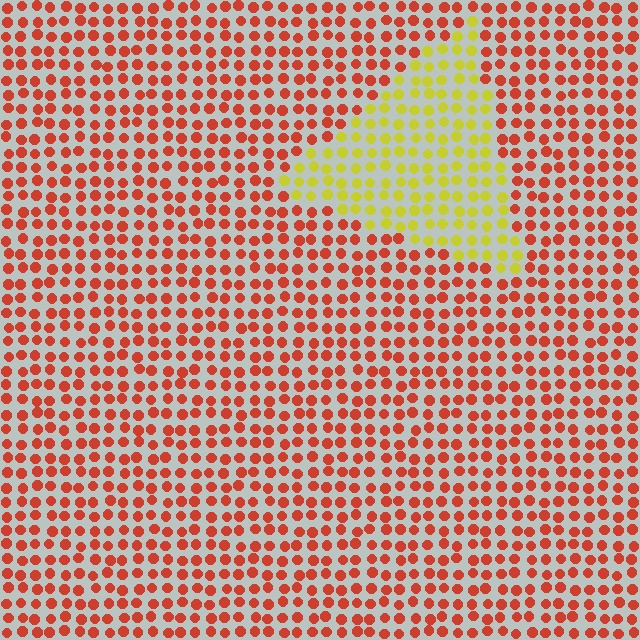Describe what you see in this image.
The image is filled with small red elements in a uniform arrangement. A triangle-shaped region is visible where the elements are tinted to a slightly different hue, forming a subtle color boundary.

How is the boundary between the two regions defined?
The boundary is defined purely by a slight shift in hue (about 58 degrees). Spacing, size, and orientation are identical on both sides.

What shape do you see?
I see a triangle.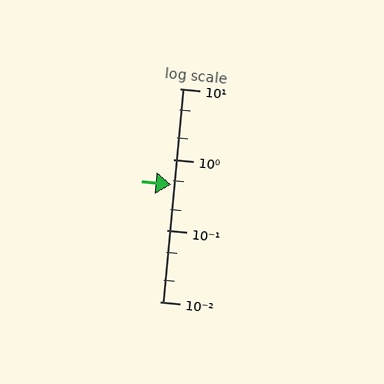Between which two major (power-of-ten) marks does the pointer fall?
The pointer is between 0.1 and 1.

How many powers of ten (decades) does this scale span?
The scale spans 3 decades, from 0.01 to 10.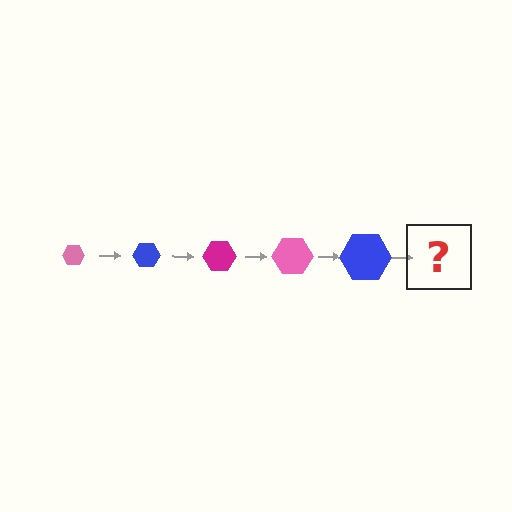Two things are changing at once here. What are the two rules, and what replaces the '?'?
The two rules are that the hexagon grows larger each step and the color cycles through pink, blue, and magenta. The '?' should be a magenta hexagon, larger than the previous one.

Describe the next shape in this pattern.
It should be a magenta hexagon, larger than the previous one.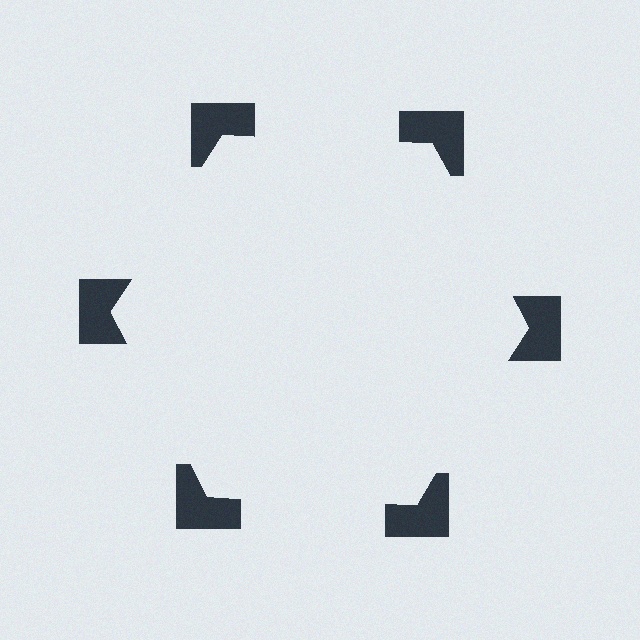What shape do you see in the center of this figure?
An illusory hexagon — its edges are inferred from the aligned wedge cuts in the notched squares, not physically drawn.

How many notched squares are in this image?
There are 6 — one at each vertex of the illusory hexagon.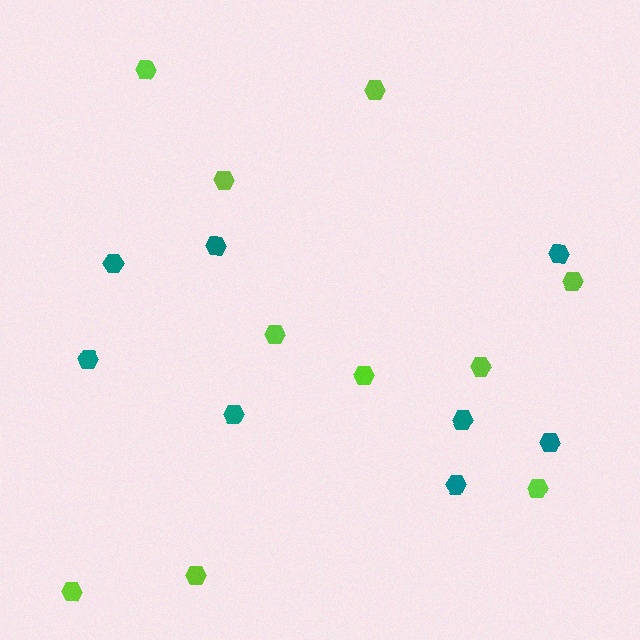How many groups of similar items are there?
There are 2 groups: one group of lime hexagons (10) and one group of teal hexagons (8).